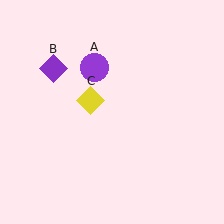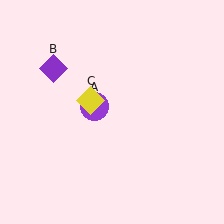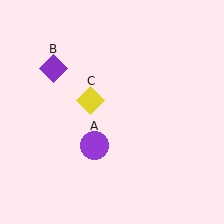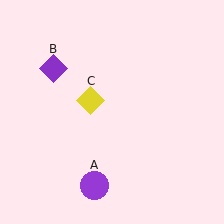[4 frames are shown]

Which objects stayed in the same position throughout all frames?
Purple diamond (object B) and yellow diamond (object C) remained stationary.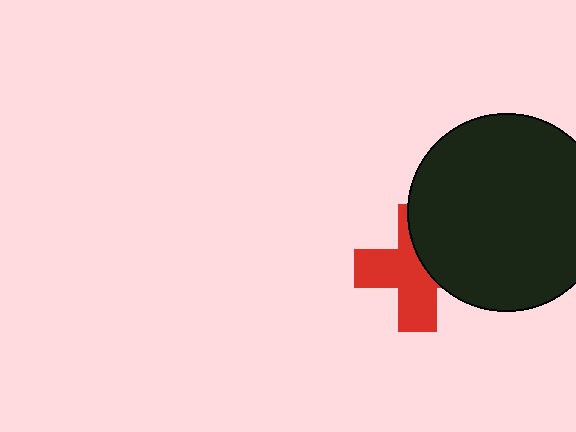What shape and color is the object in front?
The object in front is a black circle.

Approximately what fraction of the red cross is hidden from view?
Roughly 41% of the red cross is hidden behind the black circle.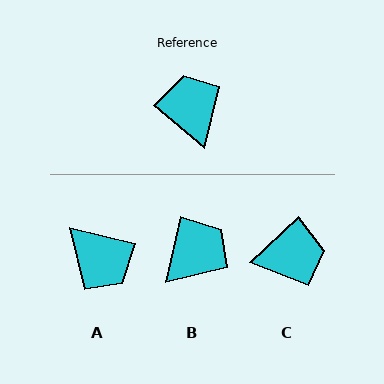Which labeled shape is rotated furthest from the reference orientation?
A, about 153 degrees away.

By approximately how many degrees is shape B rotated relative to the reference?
Approximately 62 degrees clockwise.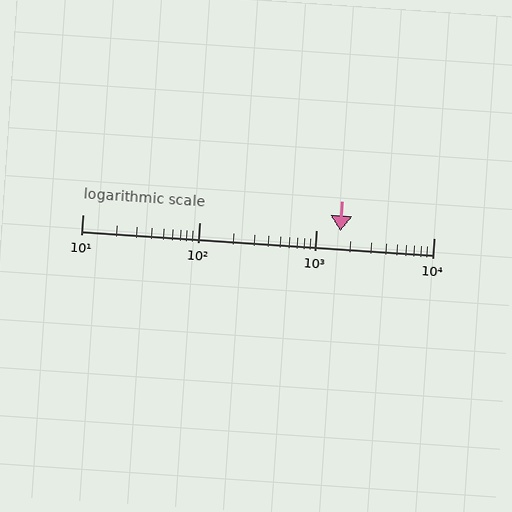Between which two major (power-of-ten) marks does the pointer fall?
The pointer is between 1000 and 10000.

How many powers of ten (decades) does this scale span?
The scale spans 3 decades, from 10 to 10000.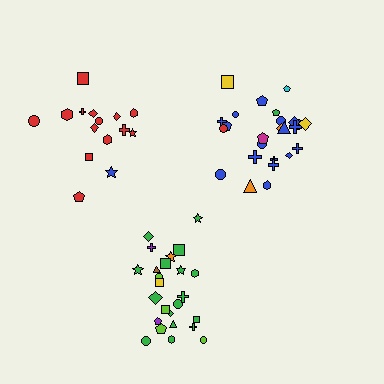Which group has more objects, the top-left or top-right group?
The top-right group.